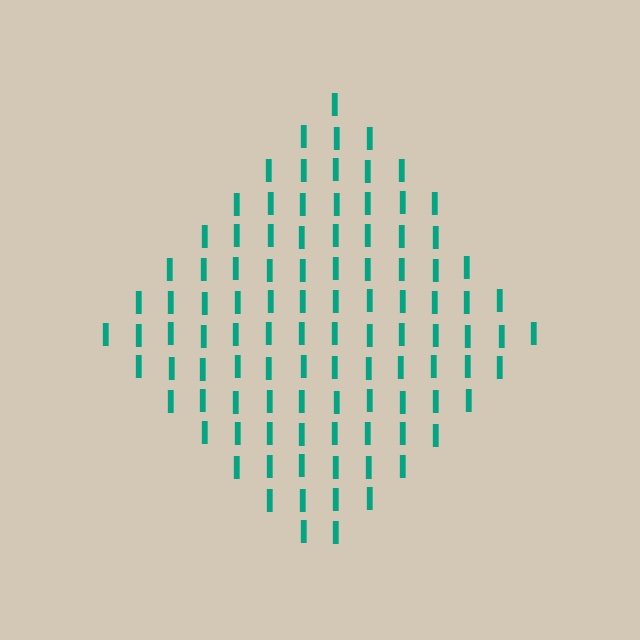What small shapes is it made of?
It is made of small letter I's.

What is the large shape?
The large shape is a diamond.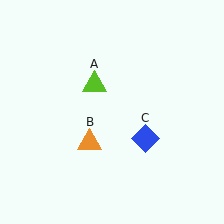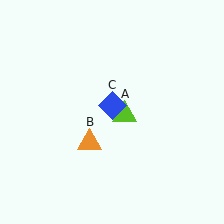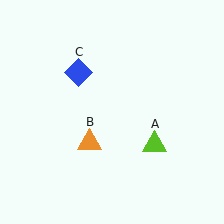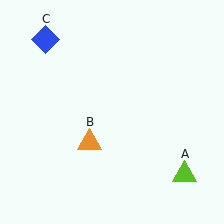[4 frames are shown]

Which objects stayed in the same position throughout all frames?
Orange triangle (object B) remained stationary.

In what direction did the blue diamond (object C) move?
The blue diamond (object C) moved up and to the left.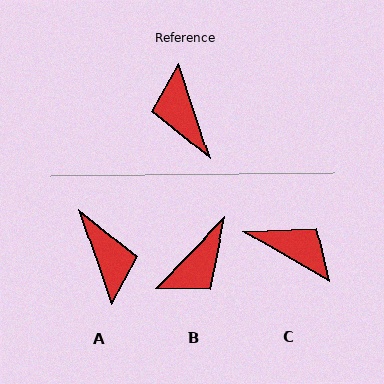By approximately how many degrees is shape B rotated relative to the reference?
Approximately 118 degrees counter-clockwise.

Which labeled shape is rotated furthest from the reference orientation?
A, about 180 degrees away.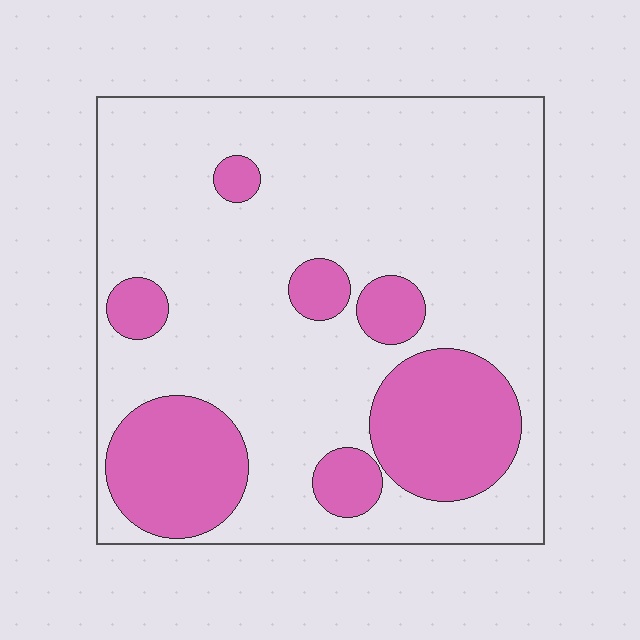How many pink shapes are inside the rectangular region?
7.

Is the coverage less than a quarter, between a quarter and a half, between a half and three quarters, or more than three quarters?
Between a quarter and a half.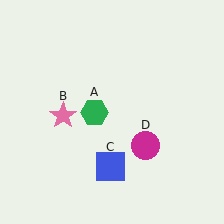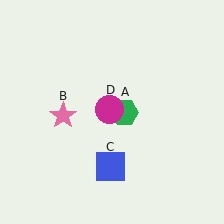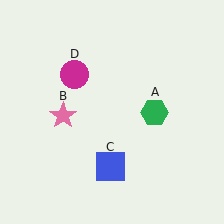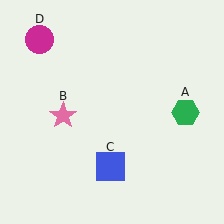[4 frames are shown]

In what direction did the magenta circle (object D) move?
The magenta circle (object D) moved up and to the left.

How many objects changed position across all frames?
2 objects changed position: green hexagon (object A), magenta circle (object D).